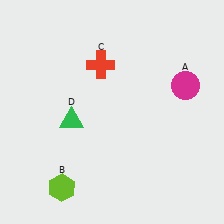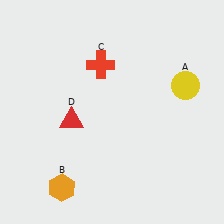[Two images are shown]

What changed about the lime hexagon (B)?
In Image 1, B is lime. In Image 2, it changed to orange.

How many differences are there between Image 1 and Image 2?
There are 3 differences between the two images.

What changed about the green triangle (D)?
In Image 1, D is green. In Image 2, it changed to red.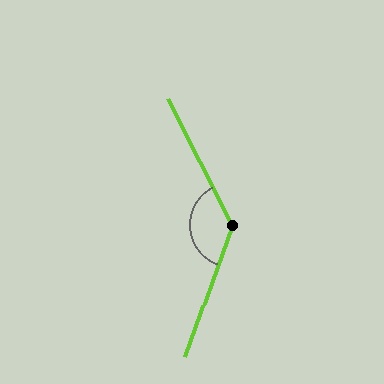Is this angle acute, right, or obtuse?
It is obtuse.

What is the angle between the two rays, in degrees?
Approximately 134 degrees.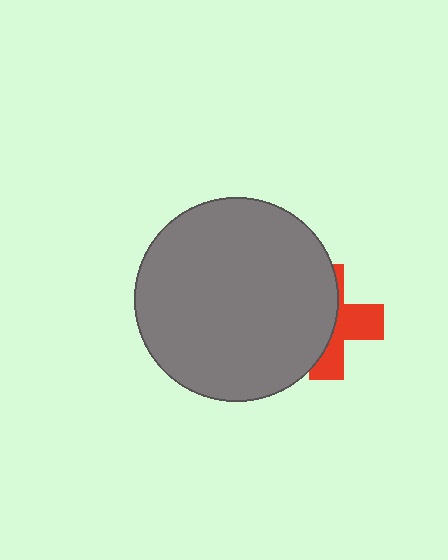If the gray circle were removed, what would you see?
You would see the complete red cross.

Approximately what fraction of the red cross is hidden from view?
Roughly 57% of the red cross is hidden behind the gray circle.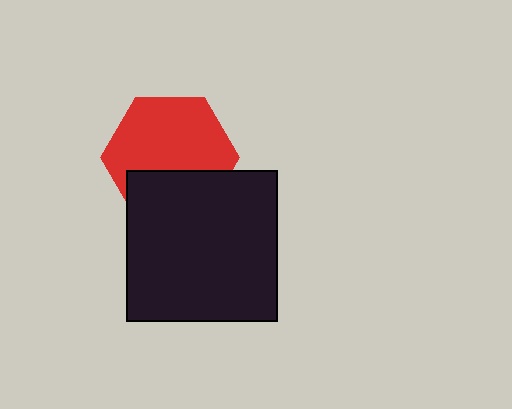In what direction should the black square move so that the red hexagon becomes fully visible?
The black square should move down. That is the shortest direction to clear the overlap and leave the red hexagon fully visible.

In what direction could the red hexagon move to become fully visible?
The red hexagon could move up. That would shift it out from behind the black square entirely.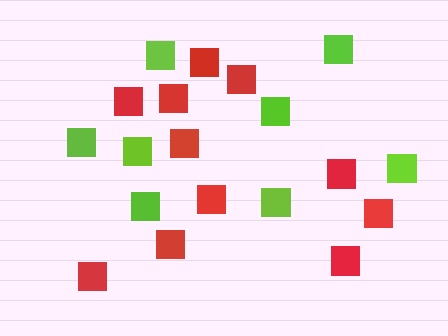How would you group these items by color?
There are 2 groups: one group of lime squares (8) and one group of red squares (11).